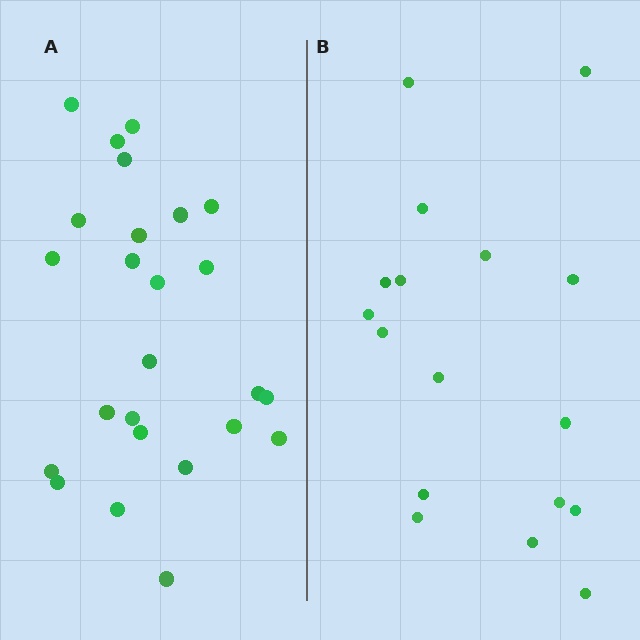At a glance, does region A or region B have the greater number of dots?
Region A (the left region) has more dots.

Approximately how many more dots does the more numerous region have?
Region A has roughly 8 or so more dots than region B.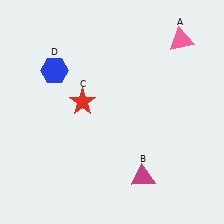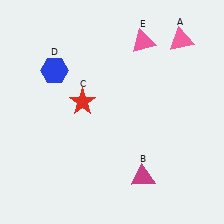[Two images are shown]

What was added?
A pink triangle (E) was added in Image 2.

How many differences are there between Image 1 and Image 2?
There is 1 difference between the two images.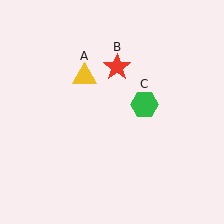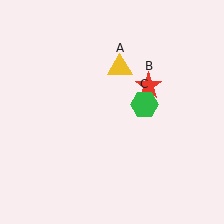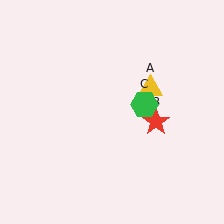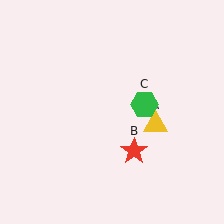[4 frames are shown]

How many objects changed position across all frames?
2 objects changed position: yellow triangle (object A), red star (object B).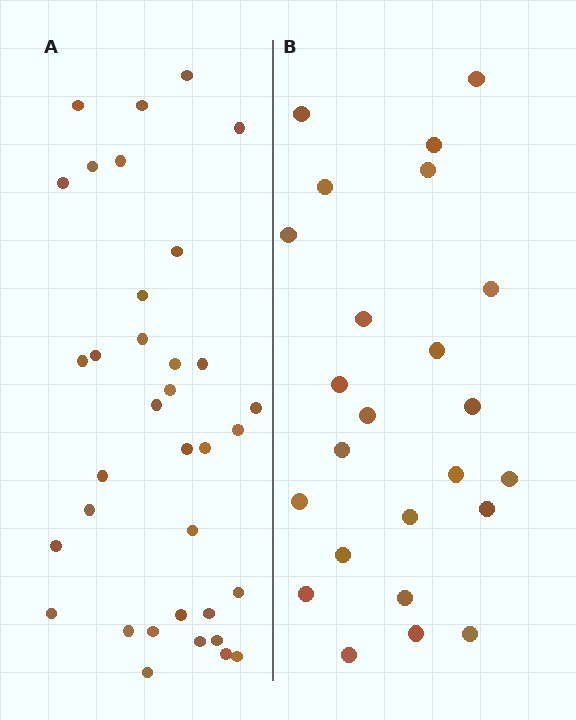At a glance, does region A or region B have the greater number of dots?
Region A (the left region) has more dots.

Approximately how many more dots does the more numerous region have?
Region A has roughly 12 or so more dots than region B.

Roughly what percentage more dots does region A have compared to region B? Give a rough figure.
About 45% more.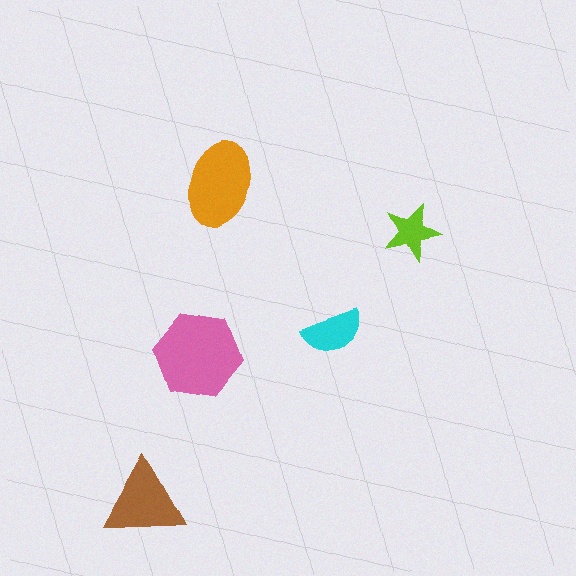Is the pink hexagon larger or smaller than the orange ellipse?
Larger.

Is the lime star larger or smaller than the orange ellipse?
Smaller.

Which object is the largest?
The pink hexagon.